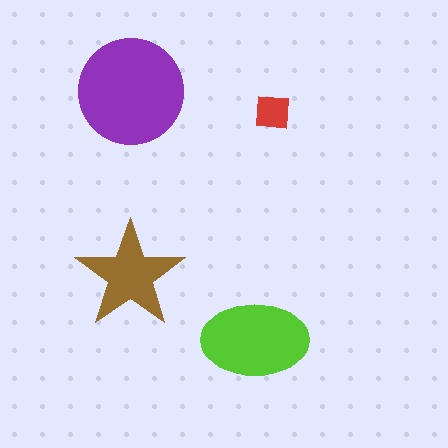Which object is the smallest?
The red square.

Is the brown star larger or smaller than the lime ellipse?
Smaller.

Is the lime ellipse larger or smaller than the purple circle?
Smaller.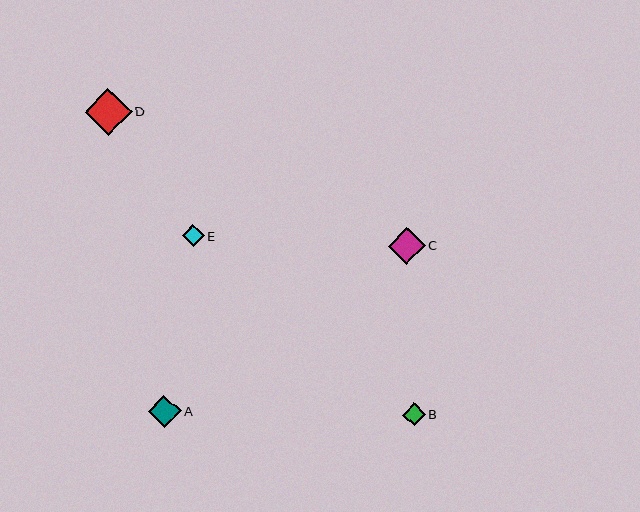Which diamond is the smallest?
Diamond E is the smallest with a size of approximately 22 pixels.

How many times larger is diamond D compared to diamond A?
Diamond D is approximately 1.4 times the size of diamond A.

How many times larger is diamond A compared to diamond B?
Diamond A is approximately 1.4 times the size of diamond B.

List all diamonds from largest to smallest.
From largest to smallest: D, C, A, B, E.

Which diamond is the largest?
Diamond D is the largest with a size of approximately 47 pixels.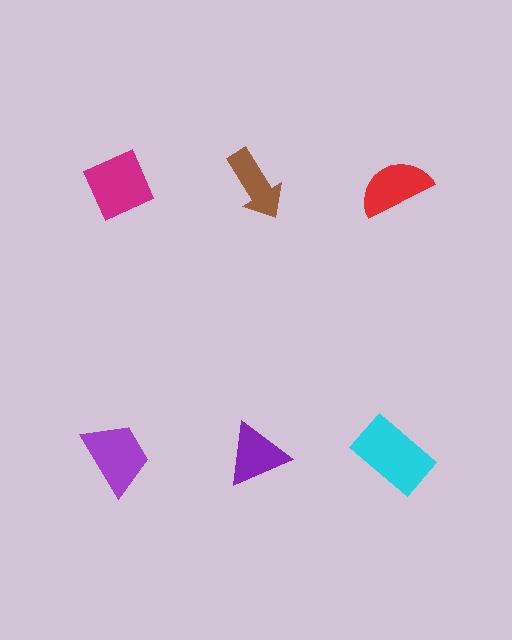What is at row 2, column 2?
A purple triangle.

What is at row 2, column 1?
A purple trapezoid.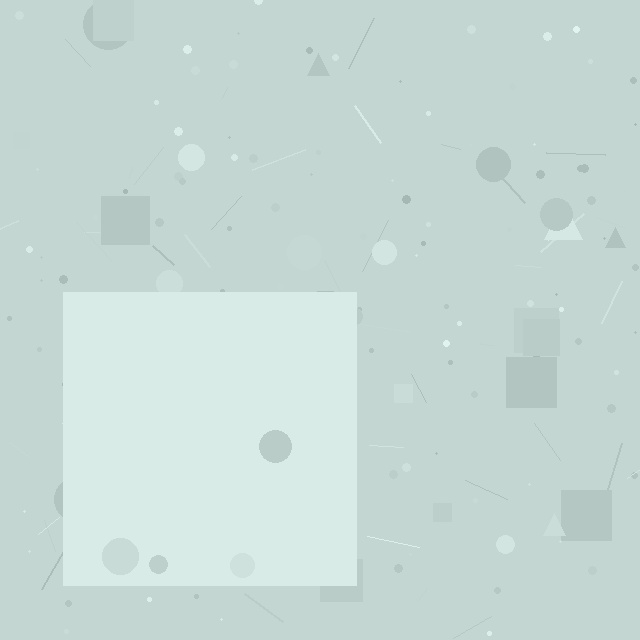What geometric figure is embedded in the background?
A square is embedded in the background.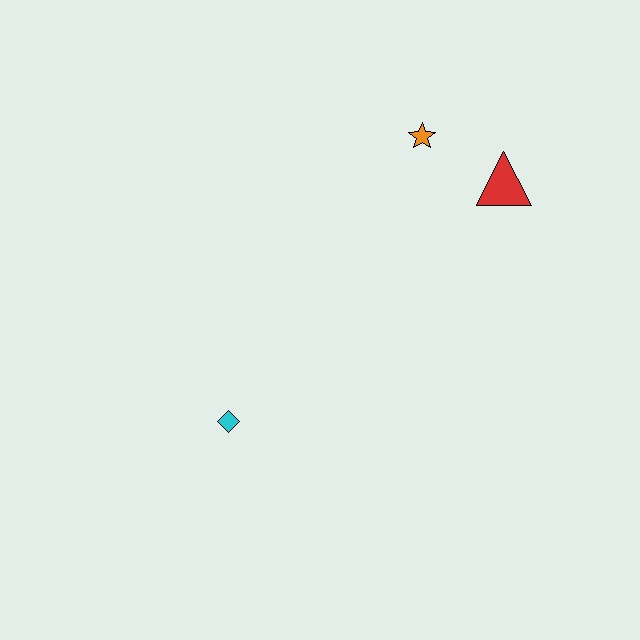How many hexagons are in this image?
There are no hexagons.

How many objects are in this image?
There are 3 objects.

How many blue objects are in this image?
There are no blue objects.